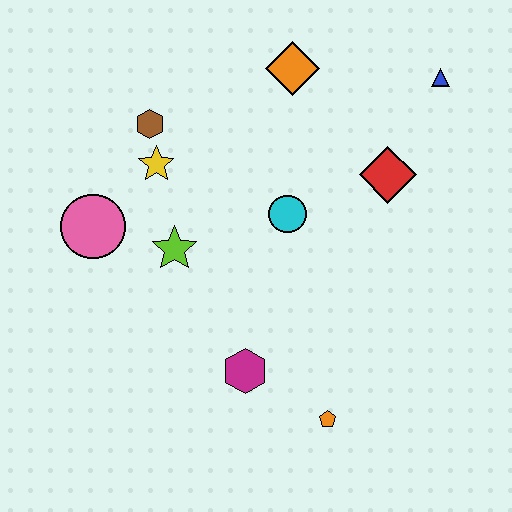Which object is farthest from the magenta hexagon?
The blue triangle is farthest from the magenta hexagon.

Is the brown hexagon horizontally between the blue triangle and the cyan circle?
No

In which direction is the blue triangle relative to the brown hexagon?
The blue triangle is to the right of the brown hexagon.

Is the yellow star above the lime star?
Yes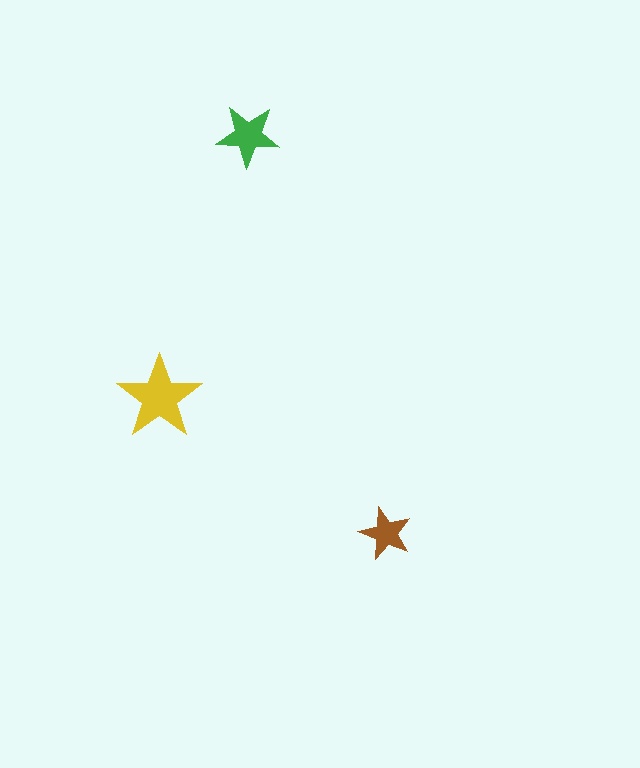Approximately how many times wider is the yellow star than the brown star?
About 1.5 times wider.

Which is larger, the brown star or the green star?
The green one.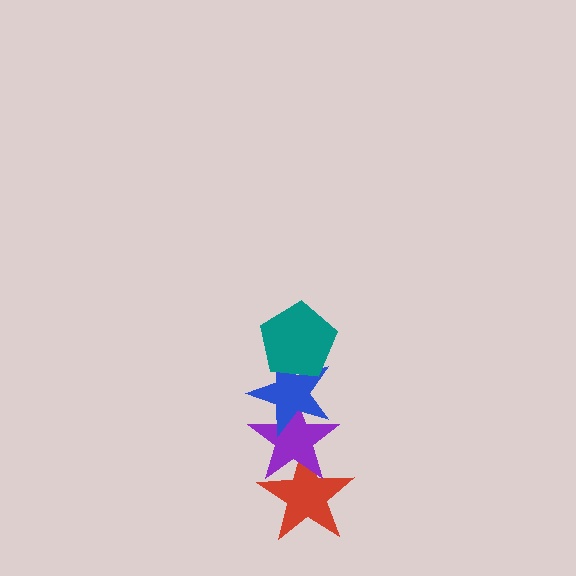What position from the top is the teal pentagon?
The teal pentagon is 1st from the top.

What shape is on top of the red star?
The purple star is on top of the red star.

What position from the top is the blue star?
The blue star is 2nd from the top.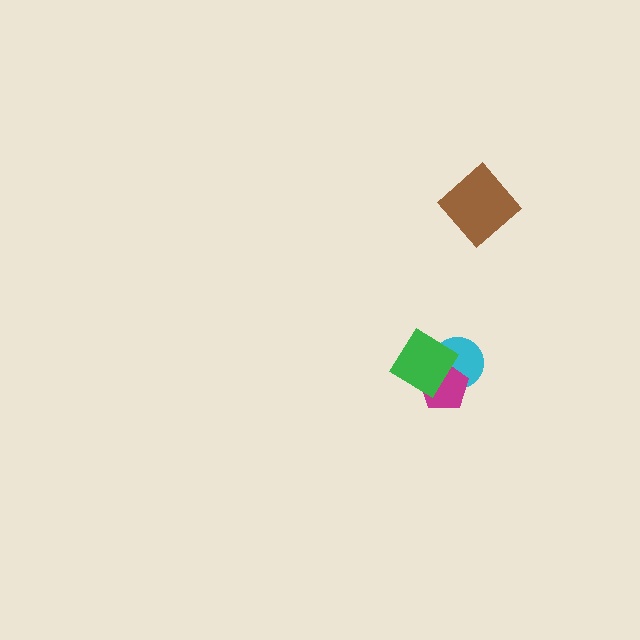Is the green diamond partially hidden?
No, no other shape covers it.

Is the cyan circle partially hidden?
Yes, it is partially covered by another shape.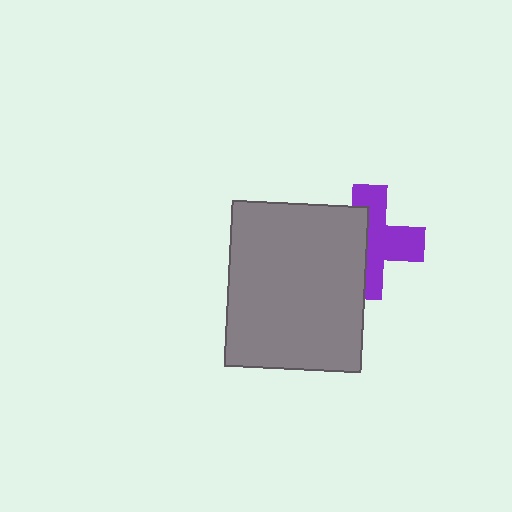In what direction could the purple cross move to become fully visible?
The purple cross could move right. That would shift it out from behind the gray rectangle entirely.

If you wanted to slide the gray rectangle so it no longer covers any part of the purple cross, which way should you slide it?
Slide it left — that is the most direct way to separate the two shapes.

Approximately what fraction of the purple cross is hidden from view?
Roughly 46% of the purple cross is hidden behind the gray rectangle.